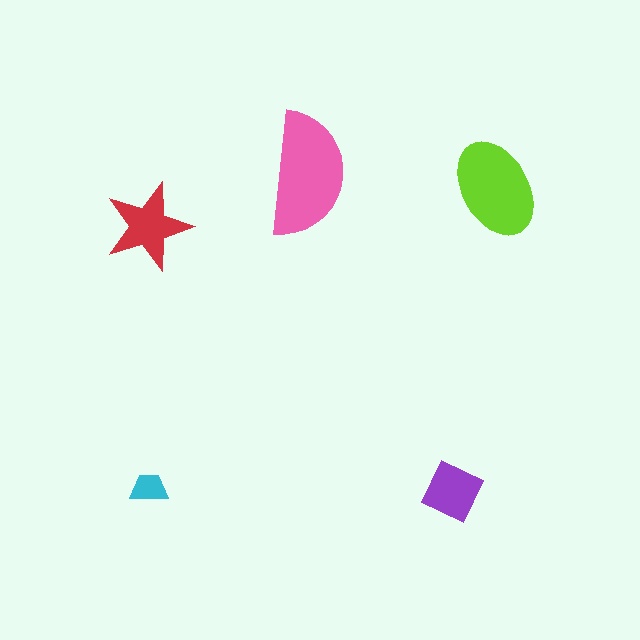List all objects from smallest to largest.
The cyan trapezoid, the purple diamond, the red star, the lime ellipse, the pink semicircle.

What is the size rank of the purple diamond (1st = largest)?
4th.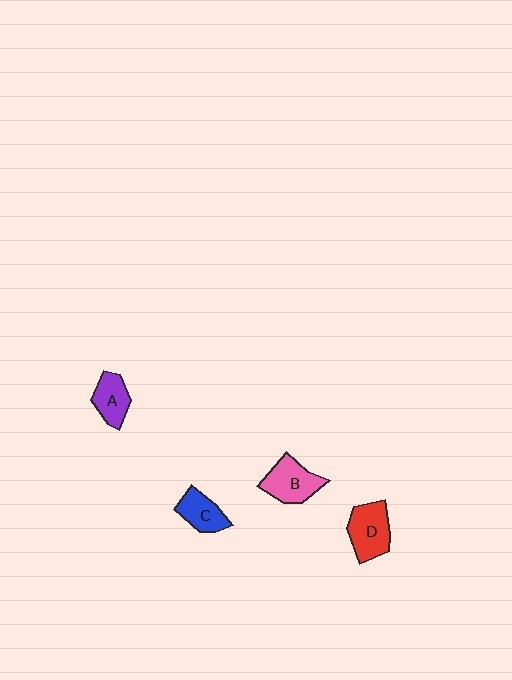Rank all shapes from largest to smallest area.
From largest to smallest: D (red), B (pink), C (blue), A (purple).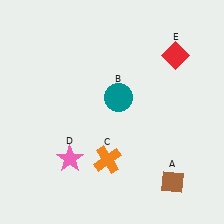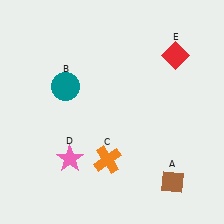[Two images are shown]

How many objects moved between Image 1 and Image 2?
1 object moved between the two images.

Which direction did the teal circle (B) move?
The teal circle (B) moved left.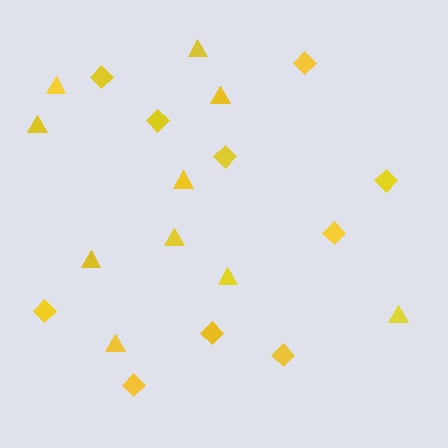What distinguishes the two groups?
There are 2 groups: one group of diamonds (10) and one group of triangles (10).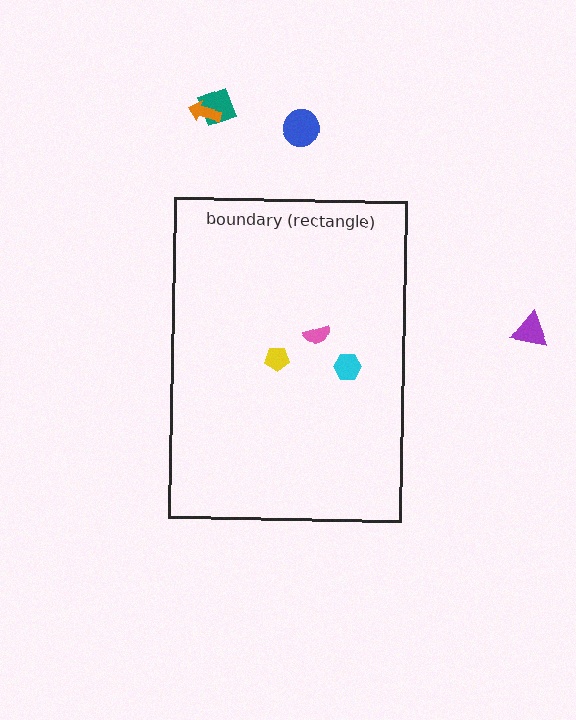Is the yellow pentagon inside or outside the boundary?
Inside.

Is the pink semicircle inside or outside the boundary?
Inside.